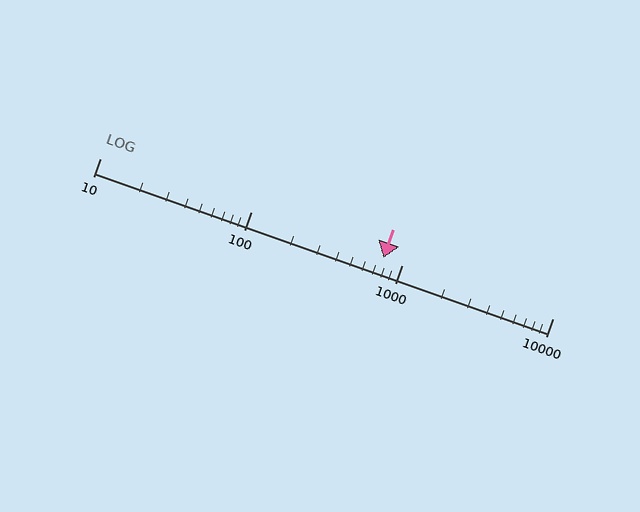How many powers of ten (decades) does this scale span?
The scale spans 3 decades, from 10 to 10000.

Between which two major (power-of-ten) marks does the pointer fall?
The pointer is between 100 and 1000.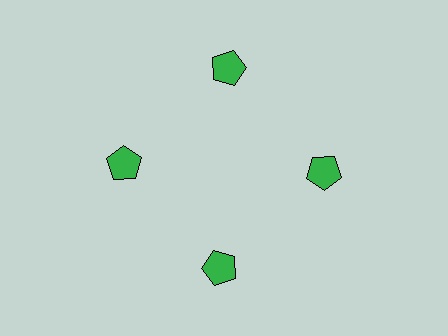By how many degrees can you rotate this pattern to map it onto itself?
The pattern maps onto itself every 90 degrees of rotation.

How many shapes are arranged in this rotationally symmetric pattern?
There are 4 shapes, arranged in 4 groups of 1.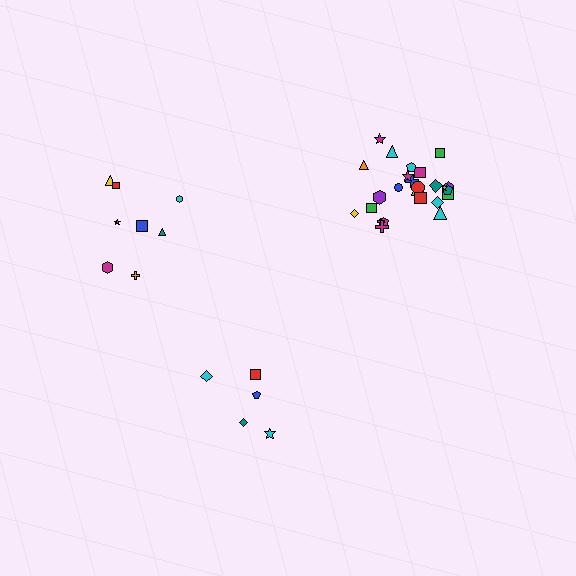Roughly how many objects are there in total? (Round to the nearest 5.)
Roughly 40 objects in total.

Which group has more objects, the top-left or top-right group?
The top-right group.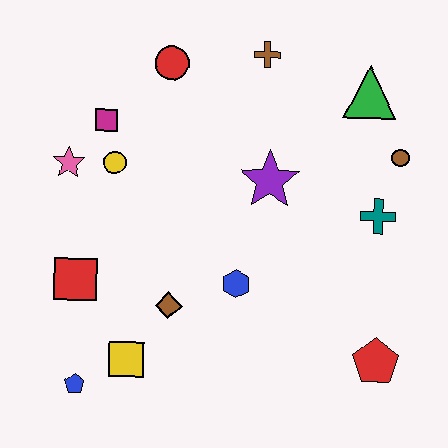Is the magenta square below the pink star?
No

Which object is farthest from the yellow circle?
The red pentagon is farthest from the yellow circle.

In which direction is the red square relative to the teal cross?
The red square is to the left of the teal cross.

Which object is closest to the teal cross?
The brown circle is closest to the teal cross.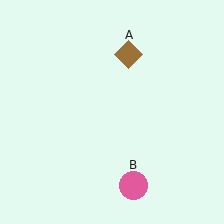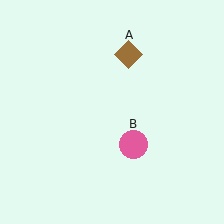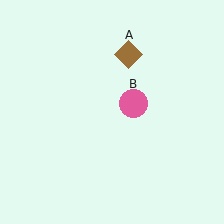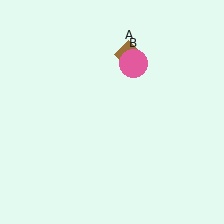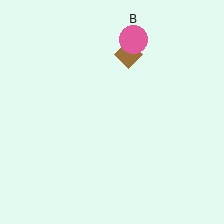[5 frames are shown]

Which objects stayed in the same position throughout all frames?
Brown diamond (object A) remained stationary.